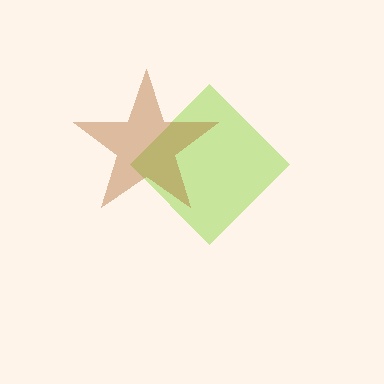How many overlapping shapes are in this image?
There are 2 overlapping shapes in the image.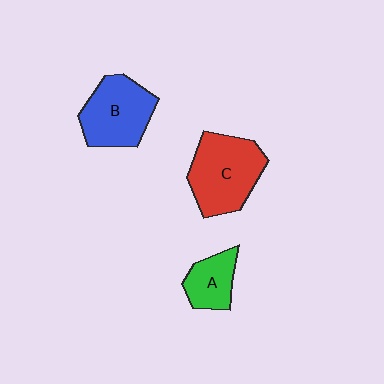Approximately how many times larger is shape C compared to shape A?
Approximately 2.0 times.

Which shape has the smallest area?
Shape A (green).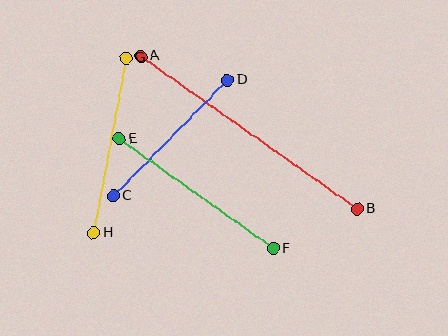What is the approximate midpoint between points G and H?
The midpoint is at approximately (110, 145) pixels.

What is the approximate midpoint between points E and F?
The midpoint is at approximately (196, 194) pixels.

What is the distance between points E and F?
The distance is approximately 189 pixels.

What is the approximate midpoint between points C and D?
The midpoint is at approximately (170, 138) pixels.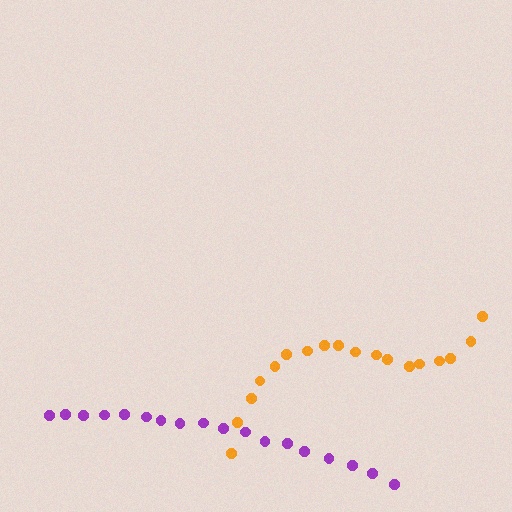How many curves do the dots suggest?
There are 2 distinct paths.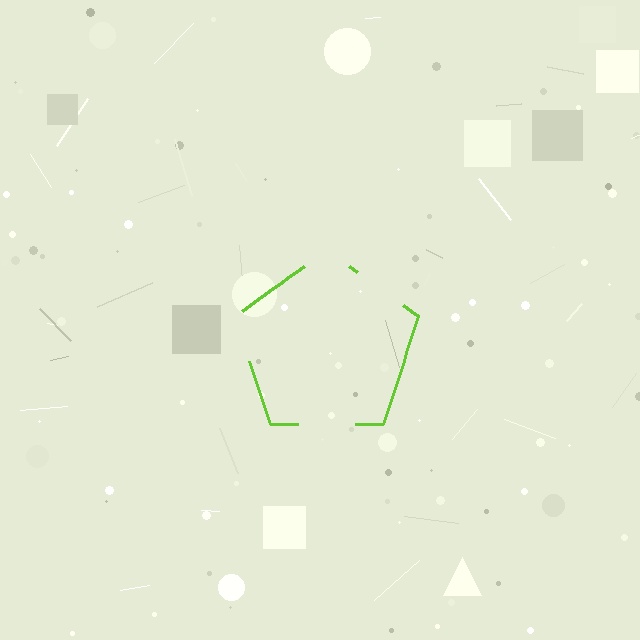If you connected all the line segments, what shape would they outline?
They would outline a pentagon.